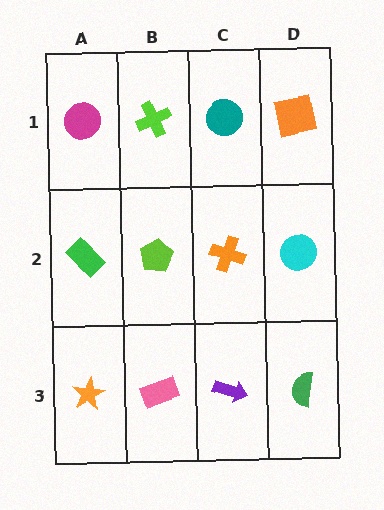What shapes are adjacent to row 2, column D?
An orange square (row 1, column D), a green semicircle (row 3, column D), an orange cross (row 2, column C).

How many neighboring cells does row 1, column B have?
3.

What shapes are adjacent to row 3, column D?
A cyan circle (row 2, column D), a purple arrow (row 3, column C).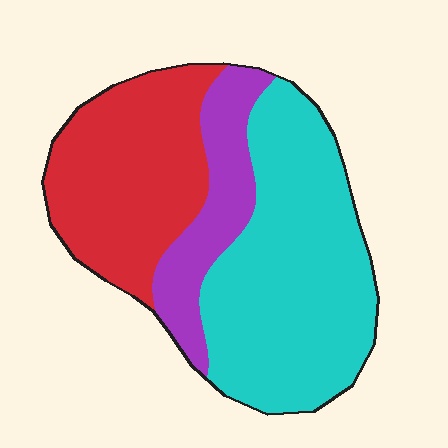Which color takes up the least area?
Purple, at roughly 15%.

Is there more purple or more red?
Red.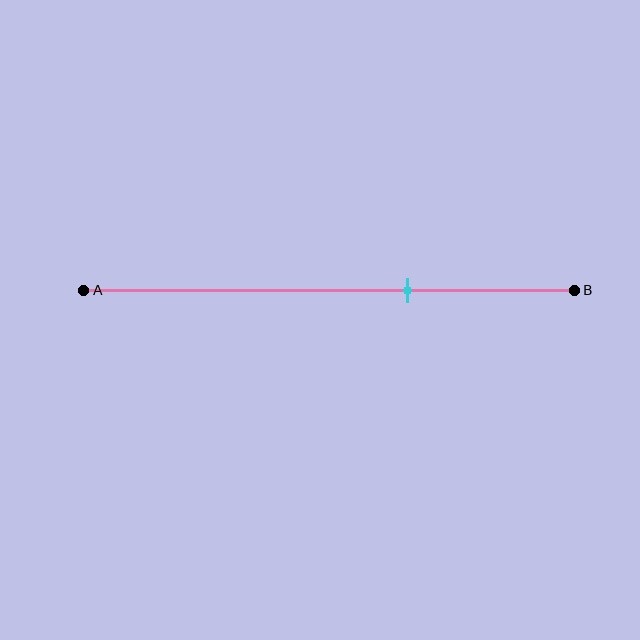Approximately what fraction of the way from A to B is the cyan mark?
The cyan mark is approximately 65% of the way from A to B.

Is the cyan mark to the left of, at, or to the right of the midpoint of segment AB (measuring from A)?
The cyan mark is to the right of the midpoint of segment AB.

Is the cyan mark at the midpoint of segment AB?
No, the mark is at about 65% from A, not at the 50% midpoint.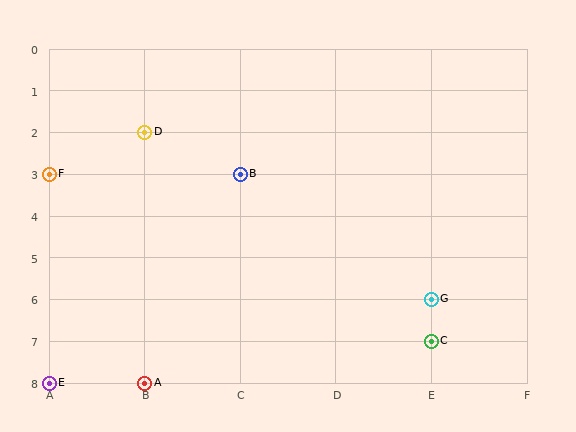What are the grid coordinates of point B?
Point B is at grid coordinates (C, 3).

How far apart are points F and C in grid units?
Points F and C are 4 columns and 4 rows apart (about 5.7 grid units diagonally).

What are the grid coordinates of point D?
Point D is at grid coordinates (B, 2).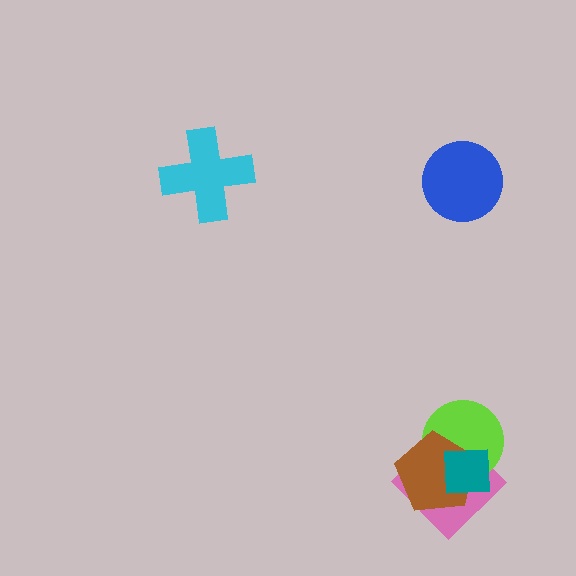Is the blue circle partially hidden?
No, no other shape covers it.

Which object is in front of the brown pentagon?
The teal square is in front of the brown pentagon.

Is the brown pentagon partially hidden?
Yes, it is partially covered by another shape.